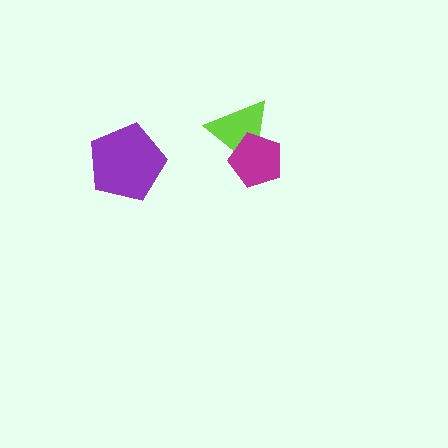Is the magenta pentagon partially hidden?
No, no other shape covers it.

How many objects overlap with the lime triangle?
1 object overlaps with the lime triangle.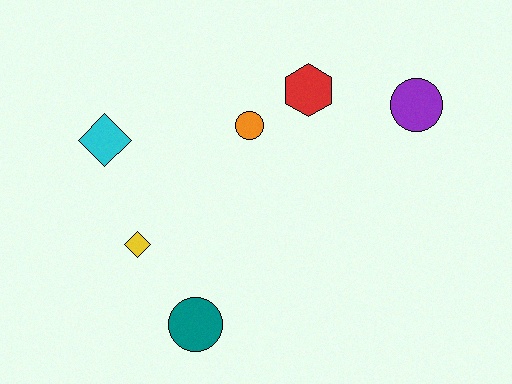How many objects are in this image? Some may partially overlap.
There are 6 objects.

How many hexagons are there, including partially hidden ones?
There is 1 hexagon.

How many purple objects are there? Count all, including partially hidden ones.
There is 1 purple object.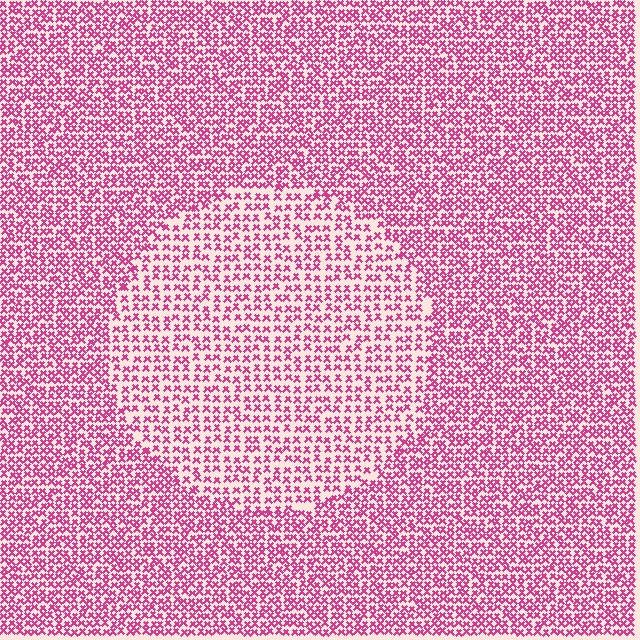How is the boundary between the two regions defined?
The boundary is defined by a change in element density (approximately 1.7x ratio). All elements are the same color, size, and shape.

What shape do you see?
I see a circle.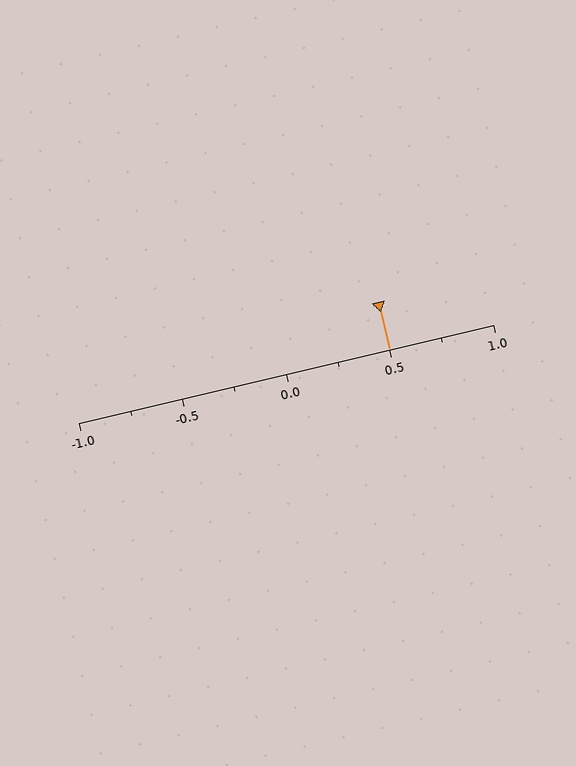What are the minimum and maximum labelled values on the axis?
The axis runs from -1.0 to 1.0.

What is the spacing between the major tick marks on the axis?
The major ticks are spaced 0.5 apart.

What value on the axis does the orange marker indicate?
The marker indicates approximately 0.5.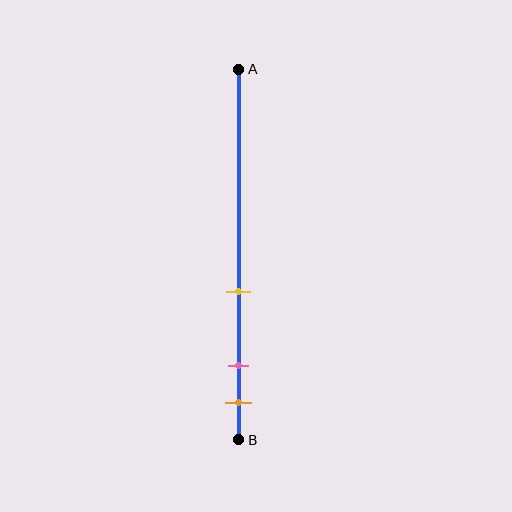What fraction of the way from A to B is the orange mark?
The orange mark is approximately 90% (0.9) of the way from A to B.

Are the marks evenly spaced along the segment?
No, the marks are not evenly spaced.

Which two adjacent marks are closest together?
The pink and orange marks are the closest adjacent pair.